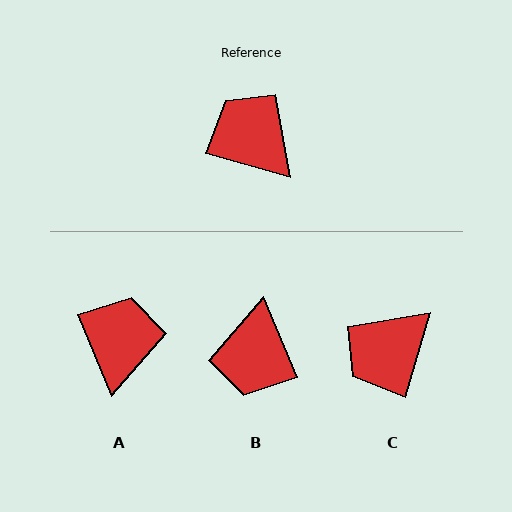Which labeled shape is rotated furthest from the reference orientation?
B, about 129 degrees away.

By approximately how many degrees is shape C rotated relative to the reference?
Approximately 89 degrees counter-clockwise.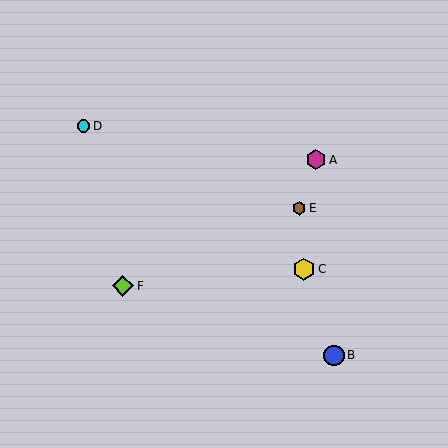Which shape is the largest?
The yellow hexagon (labeled C) is the largest.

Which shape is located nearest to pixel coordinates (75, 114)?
The cyan circle (labeled D) at (84, 126) is nearest to that location.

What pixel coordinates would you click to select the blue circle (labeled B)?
Click at (334, 355) to select the blue circle B.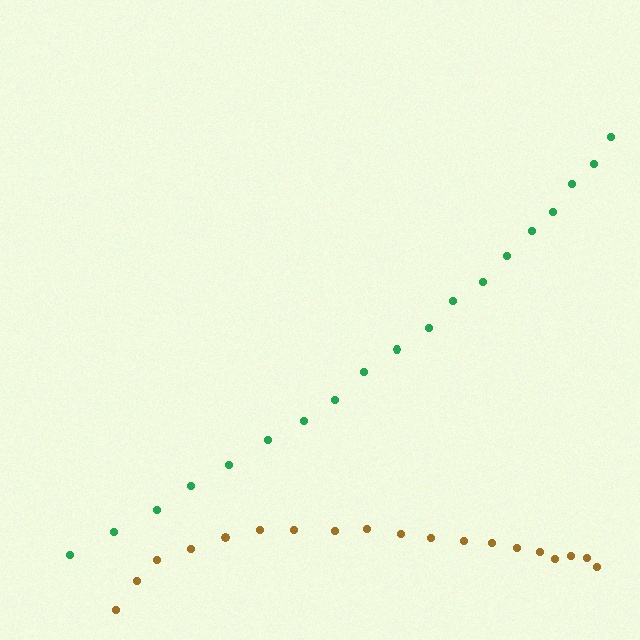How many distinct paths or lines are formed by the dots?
There are 2 distinct paths.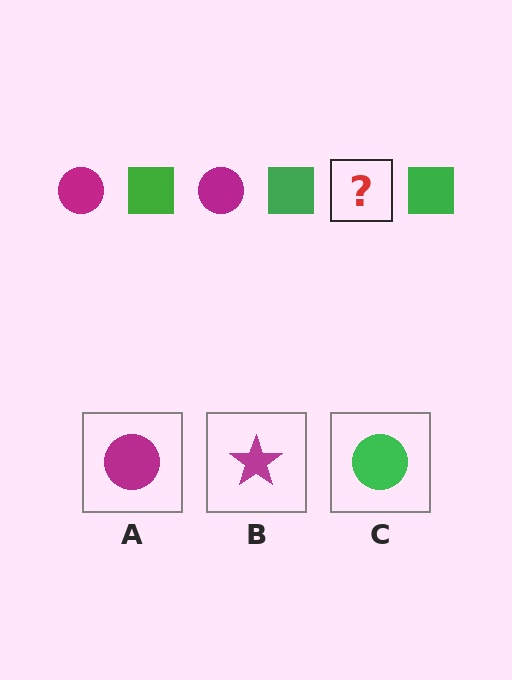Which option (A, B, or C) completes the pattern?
A.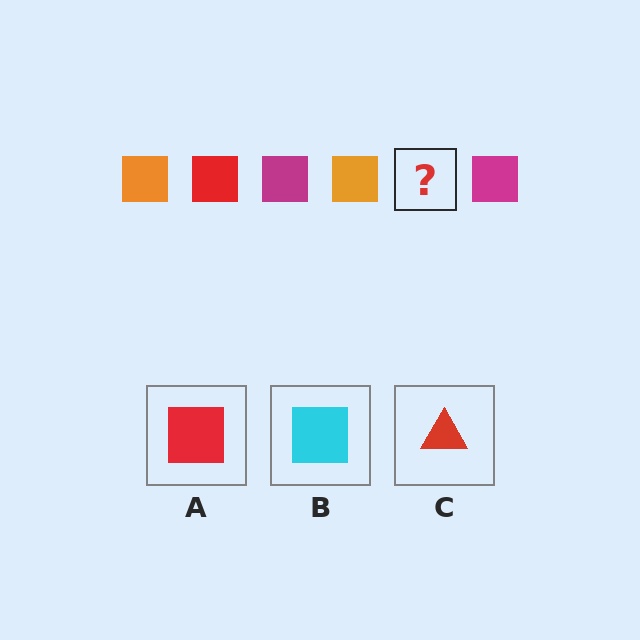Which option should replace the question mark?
Option A.